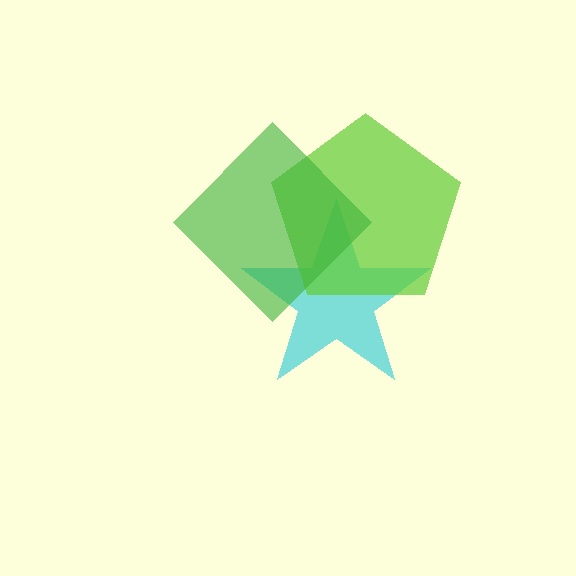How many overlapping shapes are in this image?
There are 3 overlapping shapes in the image.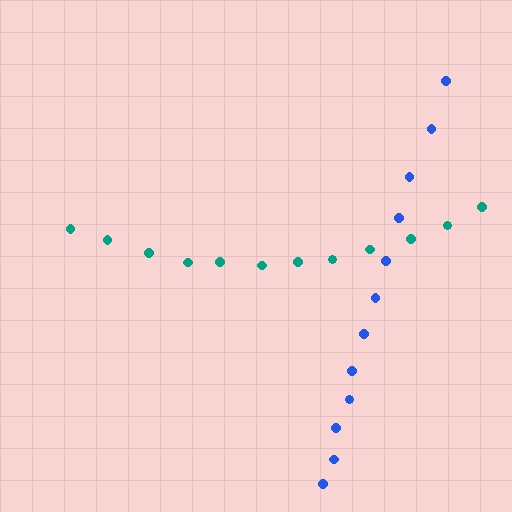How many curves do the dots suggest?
There are 2 distinct paths.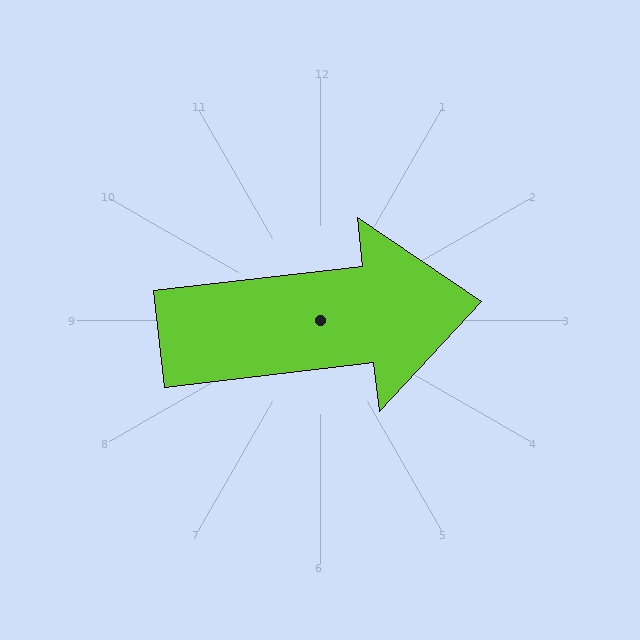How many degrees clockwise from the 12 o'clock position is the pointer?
Approximately 83 degrees.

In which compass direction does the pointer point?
East.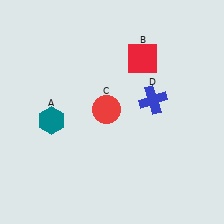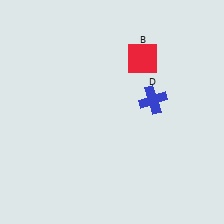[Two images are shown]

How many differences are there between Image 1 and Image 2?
There are 2 differences between the two images.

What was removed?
The red circle (C), the teal hexagon (A) were removed in Image 2.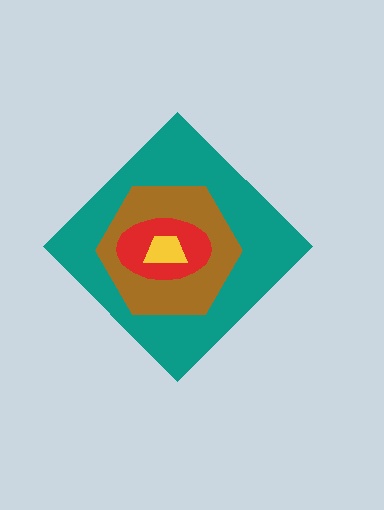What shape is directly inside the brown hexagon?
The red ellipse.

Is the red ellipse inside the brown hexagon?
Yes.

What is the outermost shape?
The teal diamond.